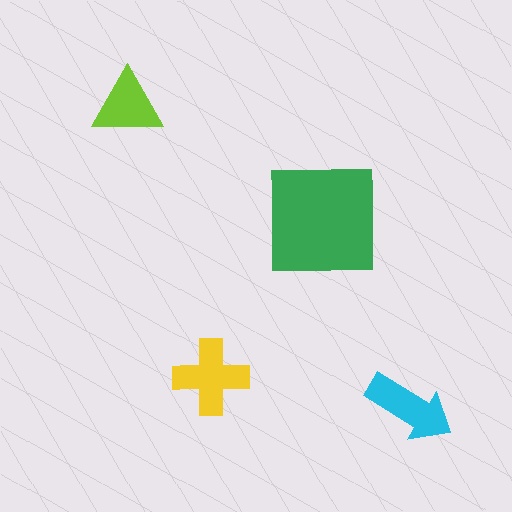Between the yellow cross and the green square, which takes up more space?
The green square.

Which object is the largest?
The green square.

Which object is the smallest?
The lime triangle.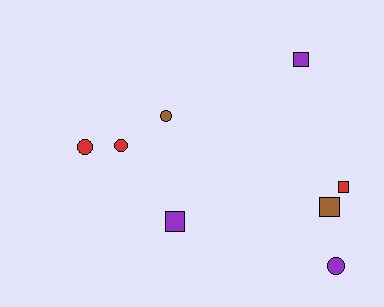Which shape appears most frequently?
Square, with 4 objects.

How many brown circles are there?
There is 1 brown circle.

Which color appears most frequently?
Red, with 3 objects.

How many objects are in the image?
There are 8 objects.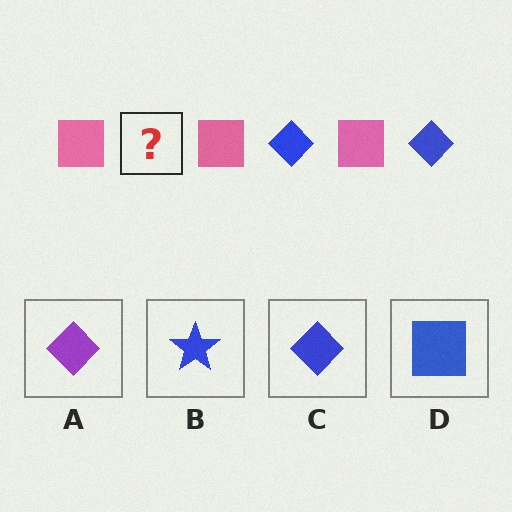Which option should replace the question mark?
Option C.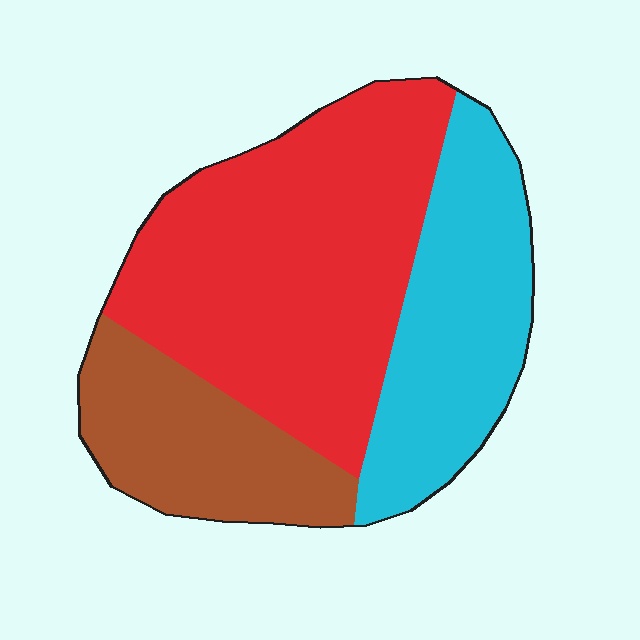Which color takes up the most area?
Red, at roughly 50%.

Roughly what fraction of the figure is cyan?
Cyan takes up about one quarter (1/4) of the figure.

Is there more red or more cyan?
Red.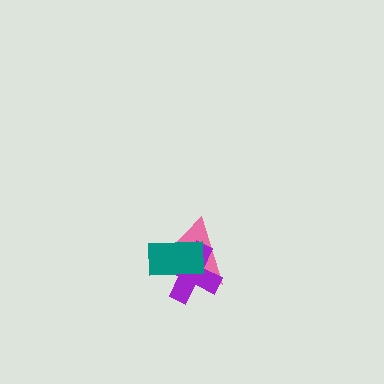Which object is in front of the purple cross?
The teal rectangle is in front of the purple cross.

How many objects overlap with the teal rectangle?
2 objects overlap with the teal rectangle.